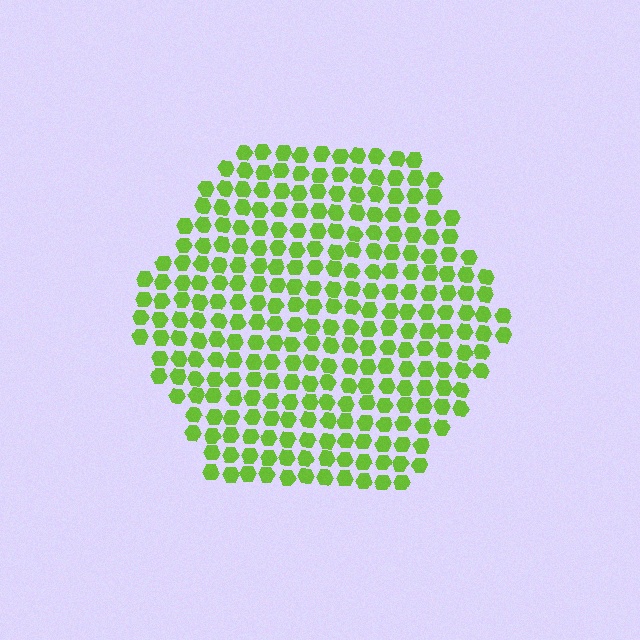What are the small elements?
The small elements are hexagons.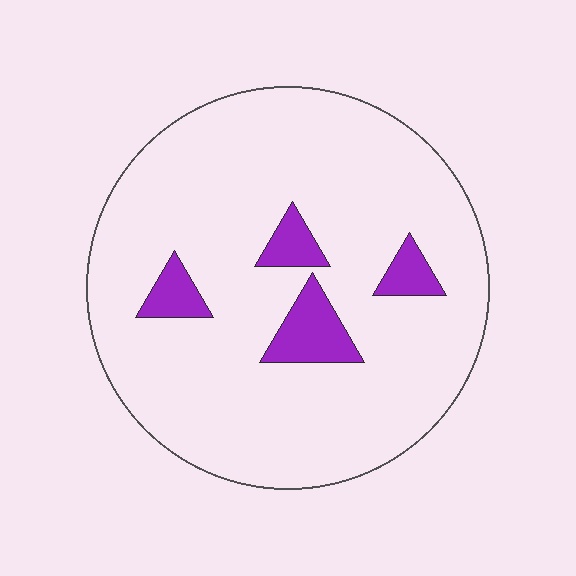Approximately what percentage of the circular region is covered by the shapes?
Approximately 10%.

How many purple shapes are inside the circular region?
4.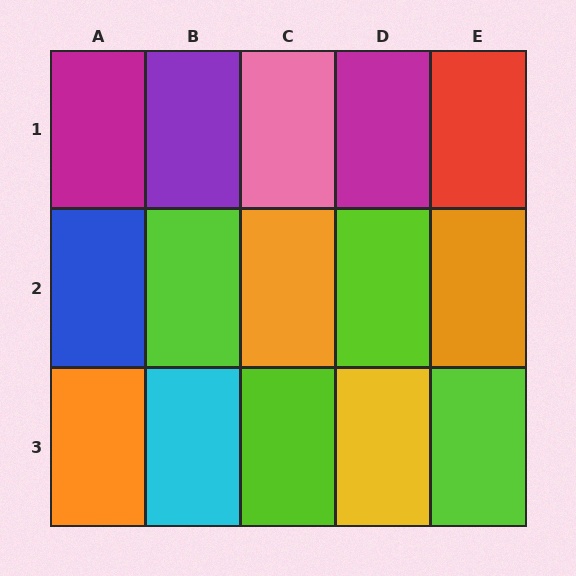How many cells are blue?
1 cell is blue.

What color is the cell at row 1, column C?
Pink.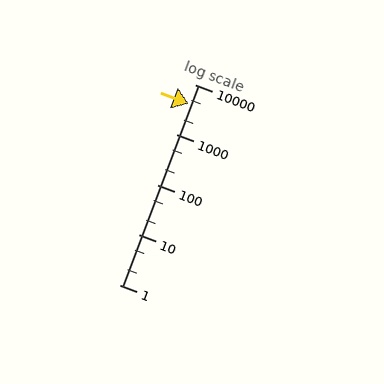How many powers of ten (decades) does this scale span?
The scale spans 4 decades, from 1 to 10000.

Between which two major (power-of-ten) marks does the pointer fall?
The pointer is between 1000 and 10000.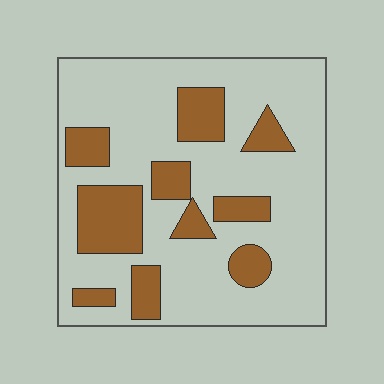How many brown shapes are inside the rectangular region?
10.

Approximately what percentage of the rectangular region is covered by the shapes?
Approximately 25%.